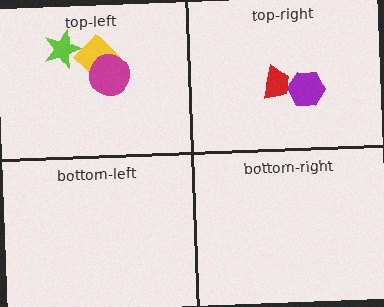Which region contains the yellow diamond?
The top-left region.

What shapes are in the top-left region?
The lime star, the yellow diamond, the magenta circle.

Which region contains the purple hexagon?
The top-right region.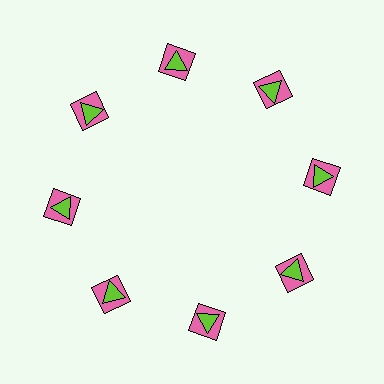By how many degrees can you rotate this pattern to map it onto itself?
The pattern maps onto itself every 45 degrees of rotation.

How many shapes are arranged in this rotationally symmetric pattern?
There are 16 shapes, arranged in 8 groups of 2.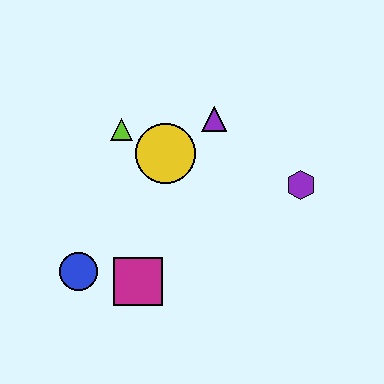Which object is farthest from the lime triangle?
The purple hexagon is farthest from the lime triangle.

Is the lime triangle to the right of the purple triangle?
No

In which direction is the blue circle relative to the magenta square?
The blue circle is to the left of the magenta square.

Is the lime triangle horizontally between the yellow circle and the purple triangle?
No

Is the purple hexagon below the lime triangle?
Yes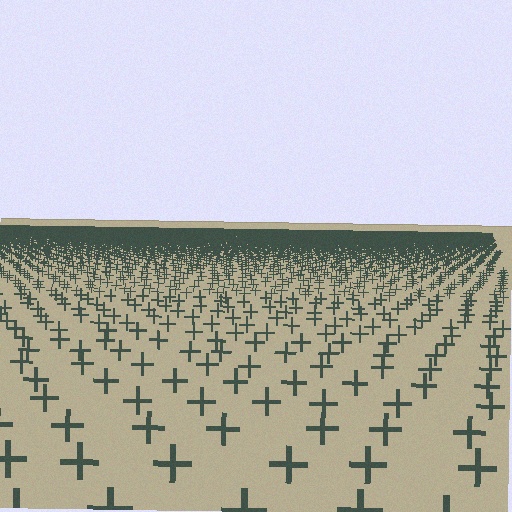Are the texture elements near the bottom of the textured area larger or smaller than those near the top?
Larger. Near the bottom, elements are closer to the viewer and appear at a bigger on-screen size.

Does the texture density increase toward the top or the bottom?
Density increases toward the top.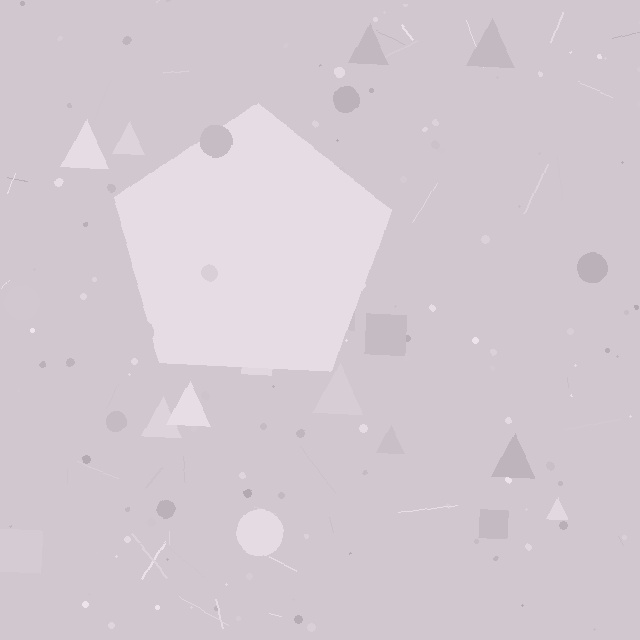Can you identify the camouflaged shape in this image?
The camouflaged shape is a pentagon.